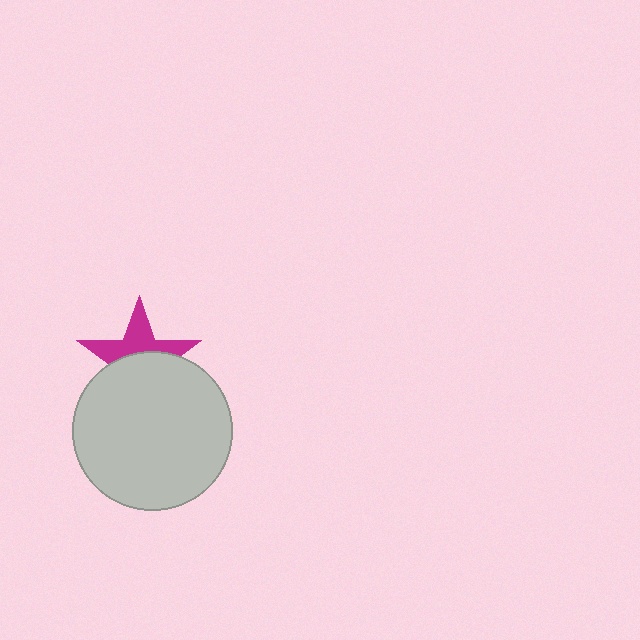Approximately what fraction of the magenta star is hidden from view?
Roughly 54% of the magenta star is hidden behind the light gray circle.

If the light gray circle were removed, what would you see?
You would see the complete magenta star.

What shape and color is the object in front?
The object in front is a light gray circle.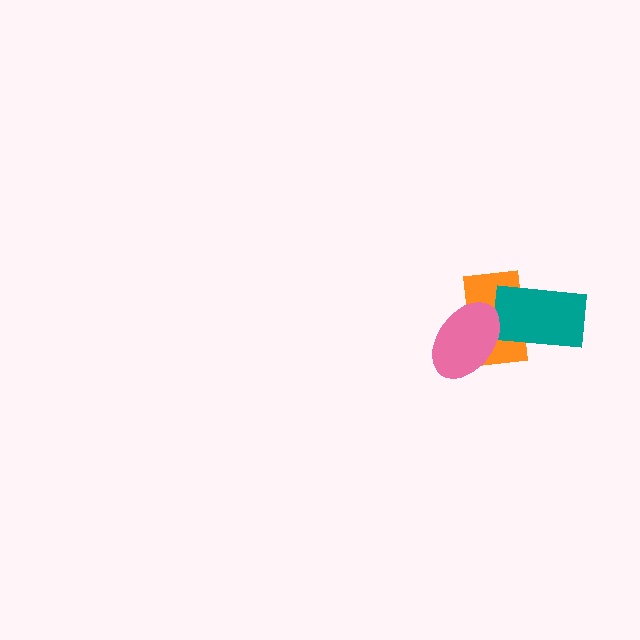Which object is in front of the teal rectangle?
The pink ellipse is in front of the teal rectangle.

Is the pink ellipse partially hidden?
No, no other shape covers it.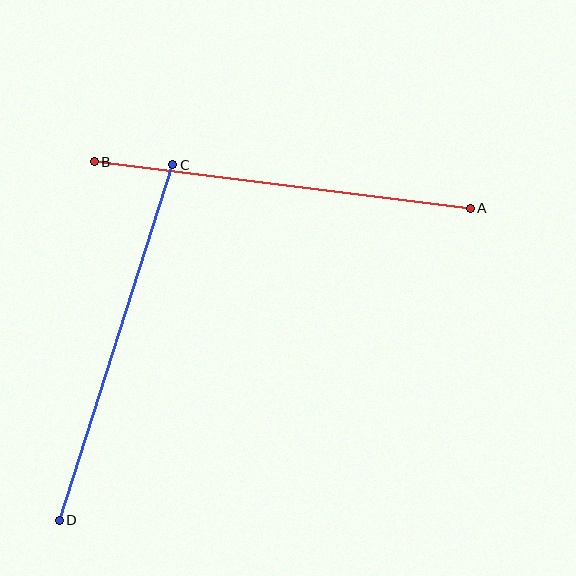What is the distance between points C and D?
The distance is approximately 373 pixels.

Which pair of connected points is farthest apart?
Points A and B are farthest apart.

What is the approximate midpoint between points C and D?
The midpoint is at approximately (116, 342) pixels.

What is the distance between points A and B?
The distance is approximately 379 pixels.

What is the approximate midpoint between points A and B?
The midpoint is at approximately (282, 185) pixels.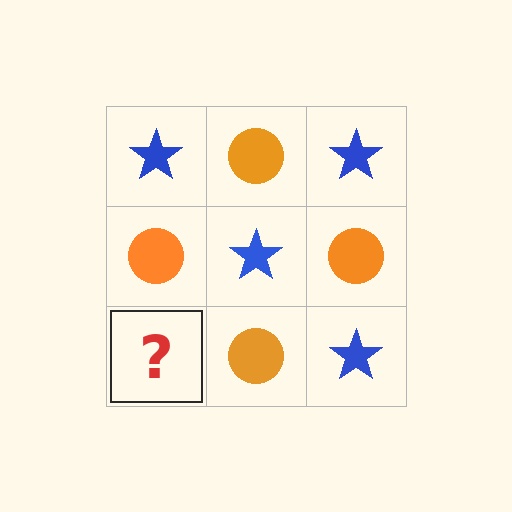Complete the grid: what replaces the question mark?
The question mark should be replaced with a blue star.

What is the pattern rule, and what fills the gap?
The rule is that it alternates blue star and orange circle in a checkerboard pattern. The gap should be filled with a blue star.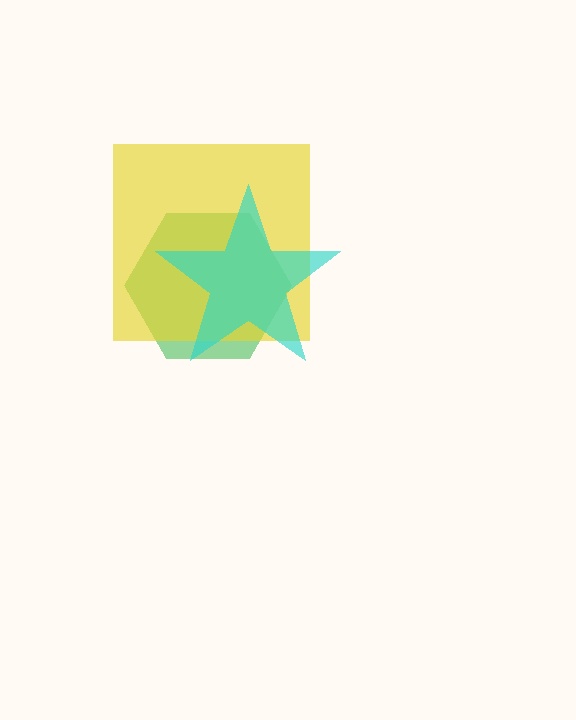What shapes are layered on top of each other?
The layered shapes are: a green hexagon, a yellow square, a cyan star.